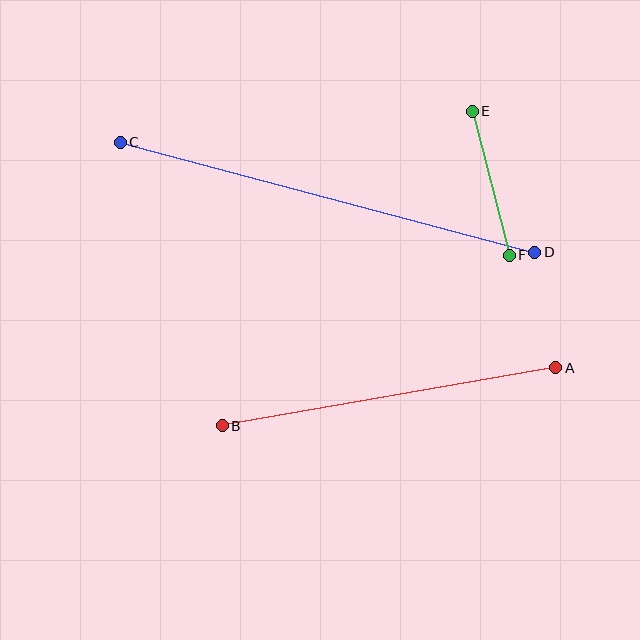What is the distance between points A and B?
The distance is approximately 339 pixels.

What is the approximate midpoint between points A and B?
The midpoint is at approximately (389, 397) pixels.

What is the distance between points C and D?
The distance is approximately 429 pixels.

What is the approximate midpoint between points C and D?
The midpoint is at approximately (327, 197) pixels.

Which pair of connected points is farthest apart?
Points C and D are farthest apart.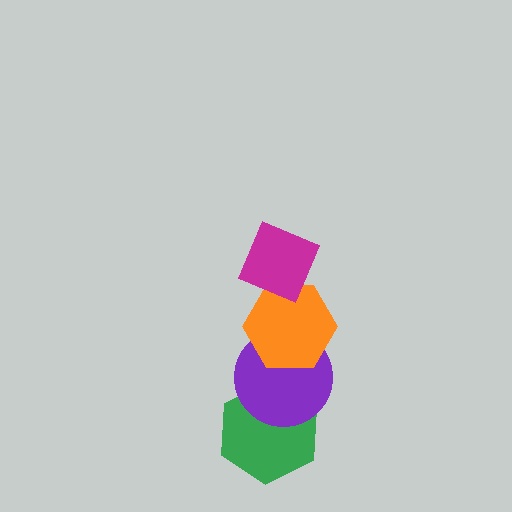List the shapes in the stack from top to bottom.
From top to bottom: the magenta diamond, the orange hexagon, the purple circle, the green hexagon.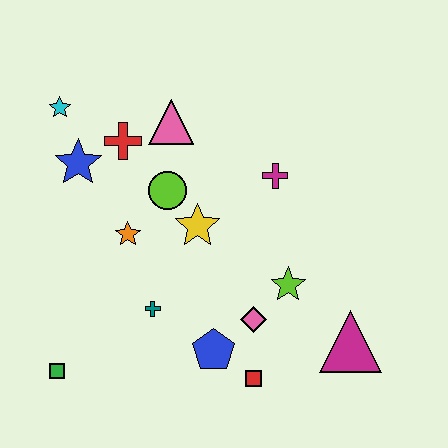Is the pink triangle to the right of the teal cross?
Yes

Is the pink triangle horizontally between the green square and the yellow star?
Yes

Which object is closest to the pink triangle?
The red cross is closest to the pink triangle.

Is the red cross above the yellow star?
Yes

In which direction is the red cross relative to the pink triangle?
The red cross is to the left of the pink triangle.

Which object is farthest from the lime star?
The cyan star is farthest from the lime star.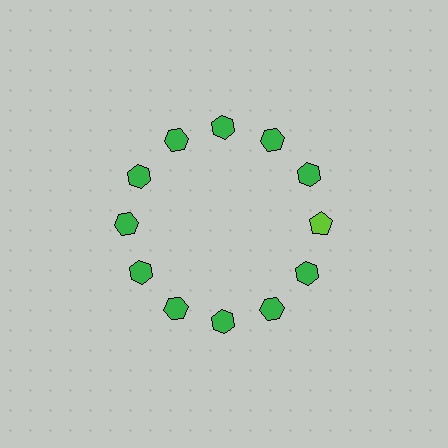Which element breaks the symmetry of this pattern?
The lime pentagon at roughly the 3 o'clock position breaks the symmetry. All other shapes are green hexagons.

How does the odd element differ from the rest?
It differs in both color (lime instead of green) and shape (pentagon instead of hexagon).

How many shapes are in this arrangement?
There are 12 shapes arranged in a ring pattern.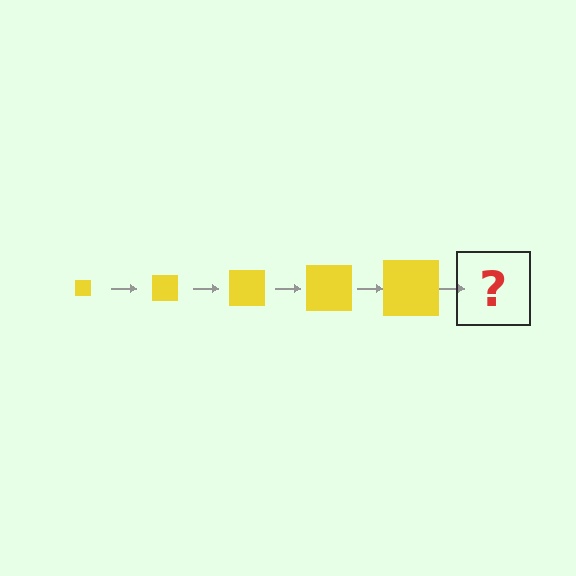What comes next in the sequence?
The next element should be a yellow square, larger than the previous one.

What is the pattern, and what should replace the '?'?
The pattern is that the square gets progressively larger each step. The '?' should be a yellow square, larger than the previous one.